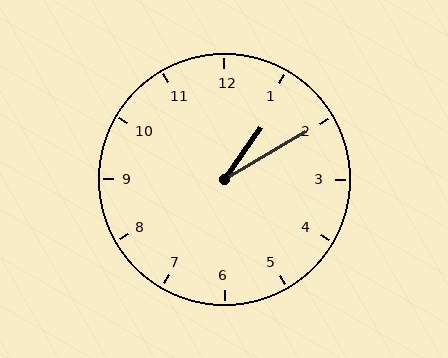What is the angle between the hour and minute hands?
Approximately 25 degrees.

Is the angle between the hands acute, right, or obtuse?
It is acute.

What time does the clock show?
1:10.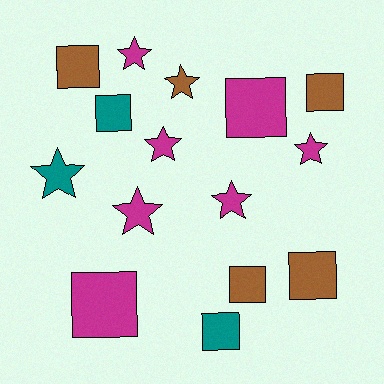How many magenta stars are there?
There are 5 magenta stars.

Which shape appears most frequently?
Square, with 8 objects.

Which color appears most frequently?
Magenta, with 7 objects.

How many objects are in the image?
There are 15 objects.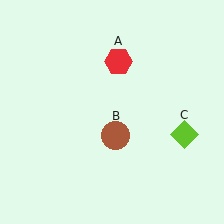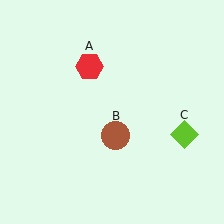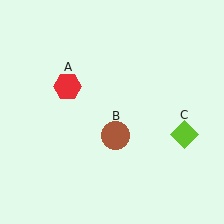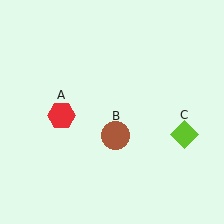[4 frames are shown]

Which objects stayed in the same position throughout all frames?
Brown circle (object B) and lime diamond (object C) remained stationary.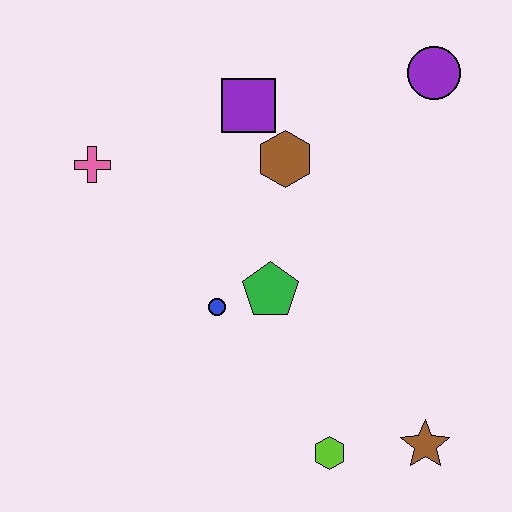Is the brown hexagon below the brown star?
No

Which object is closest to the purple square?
The brown hexagon is closest to the purple square.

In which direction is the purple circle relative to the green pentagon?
The purple circle is above the green pentagon.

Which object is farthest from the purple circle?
The lime hexagon is farthest from the purple circle.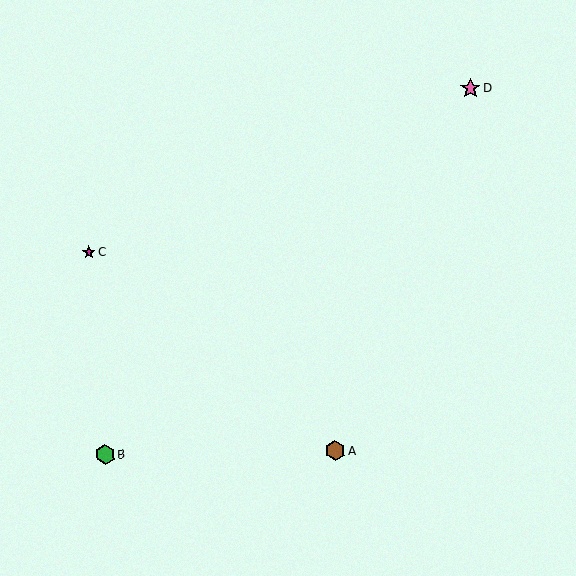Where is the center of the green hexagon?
The center of the green hexagon is at (105, 454).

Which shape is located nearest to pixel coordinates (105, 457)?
The green hexagon (labeled B) at (105, 454) is nearest to that location.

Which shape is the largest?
The pink star (labeled D) is the largest.